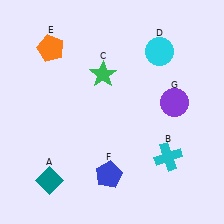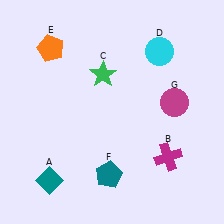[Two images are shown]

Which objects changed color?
B changed from cyan to magenta. F changed from blue to teal. G changed from purple to magenta.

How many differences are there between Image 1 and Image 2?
There are 3 differences between the two images.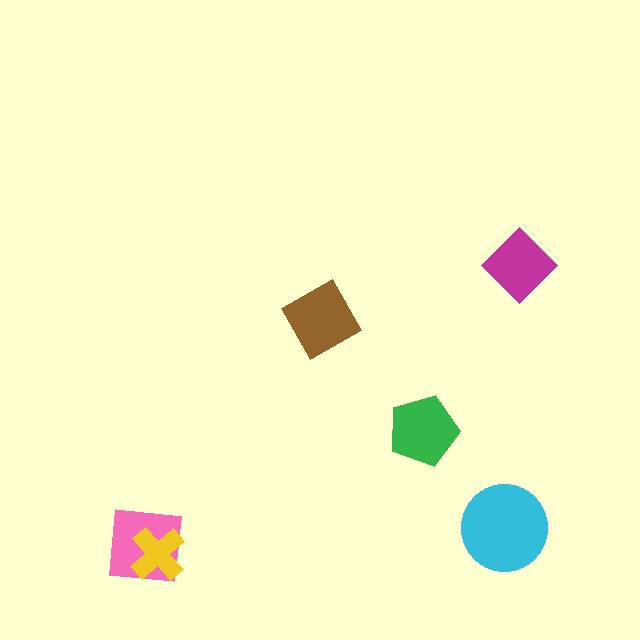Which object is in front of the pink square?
The yellow cross is in front of the pink square.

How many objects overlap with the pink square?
1 object overlaps with the pink square.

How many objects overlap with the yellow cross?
1 object overlaps with the yellow cross.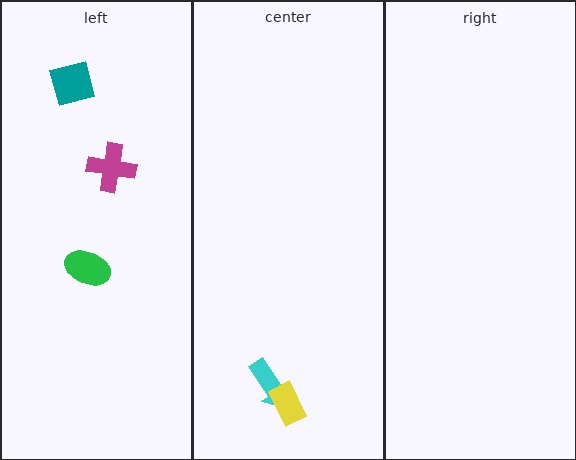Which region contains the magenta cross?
The left region.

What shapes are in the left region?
The magenta cross, the teal square, the green ellipse.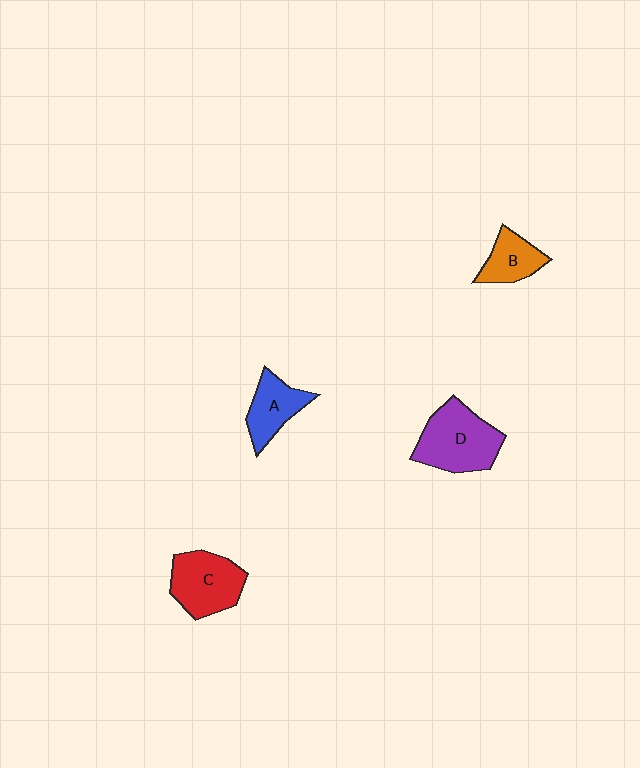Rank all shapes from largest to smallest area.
From largest to smallest: D (purple), C (red), A (blue), B (orange).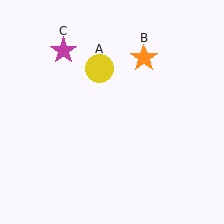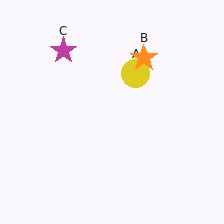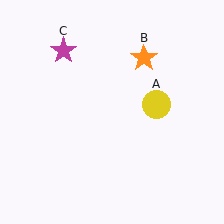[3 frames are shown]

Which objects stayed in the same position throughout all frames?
Orange star (object B) and magenta star (object C) remained stationary.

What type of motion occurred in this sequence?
The yellow circle (object A) rotated clockwise around the center of the scene.